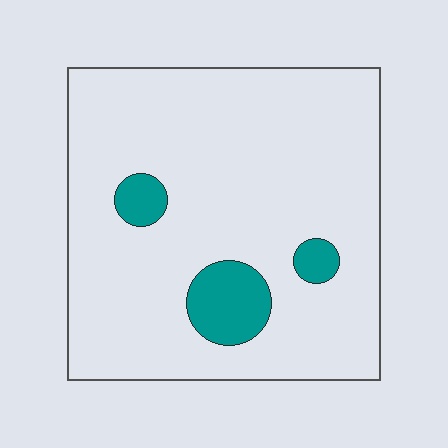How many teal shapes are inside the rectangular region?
3.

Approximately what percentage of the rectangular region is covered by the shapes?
Approximately 10%.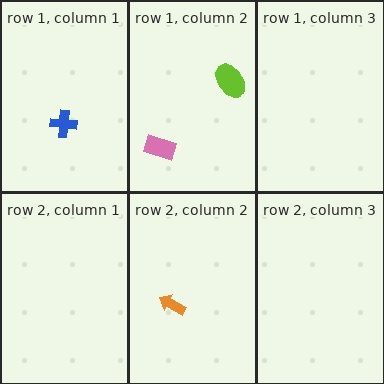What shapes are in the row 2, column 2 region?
The orange arrow.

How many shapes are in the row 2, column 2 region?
1.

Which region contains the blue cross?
The row 1, column 1 region.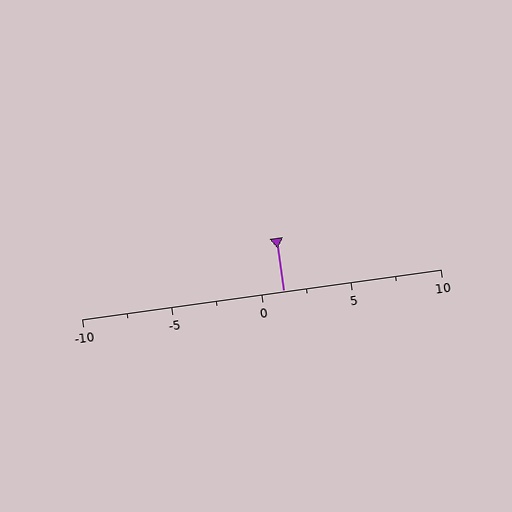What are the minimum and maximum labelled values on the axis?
The axis runs from -10 to 10.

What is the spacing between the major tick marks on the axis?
The major ticks are spaced 5 apart.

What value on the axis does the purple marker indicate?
The marker indicates approximately 1.2.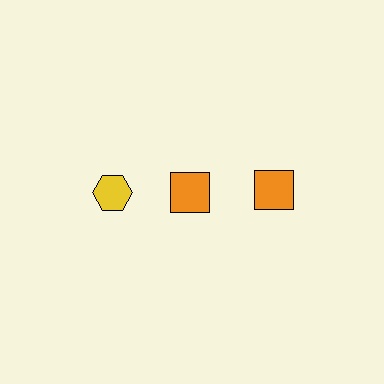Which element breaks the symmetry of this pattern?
The yellow hexagon in the top row, leftmost column breaks the symmetry. All other shapes are orange squares.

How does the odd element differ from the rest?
It differs in both color (yellow instead of orange) and shape (hexagon instead of square).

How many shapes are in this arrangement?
There are 3 shapes arranged in a grid pattern.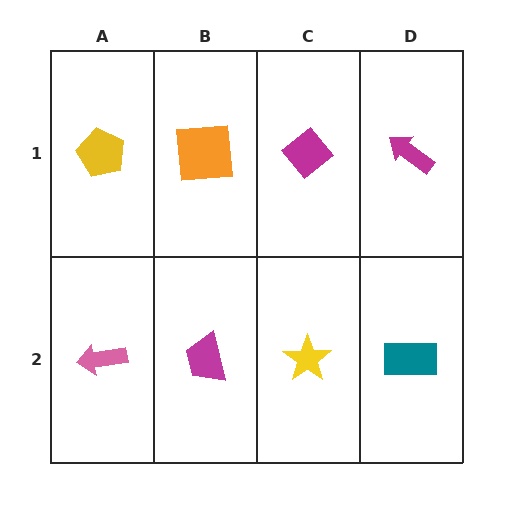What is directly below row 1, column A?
A pink arrow.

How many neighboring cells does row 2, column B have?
3.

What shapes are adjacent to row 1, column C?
A yellow star (row 2, column C), an orange square (row 1, column B), a magenta arrow (row 1, column D).